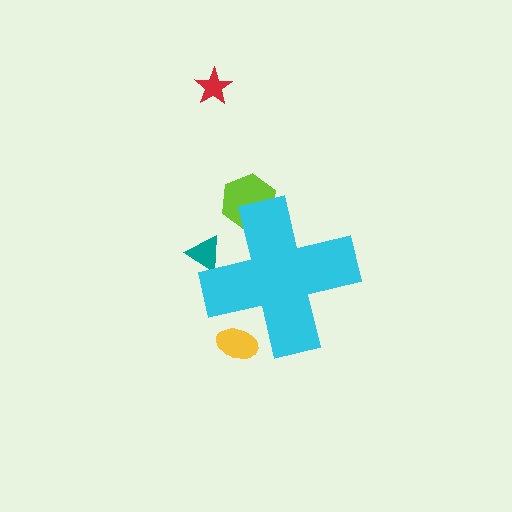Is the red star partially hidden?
No, the red star is fully visible.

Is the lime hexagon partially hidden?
Yes, the lime hexagon is partially hidden behind the cyan cross.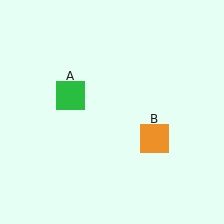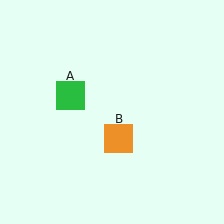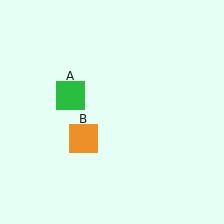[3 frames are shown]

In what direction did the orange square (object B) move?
The orange square (object B) moved left.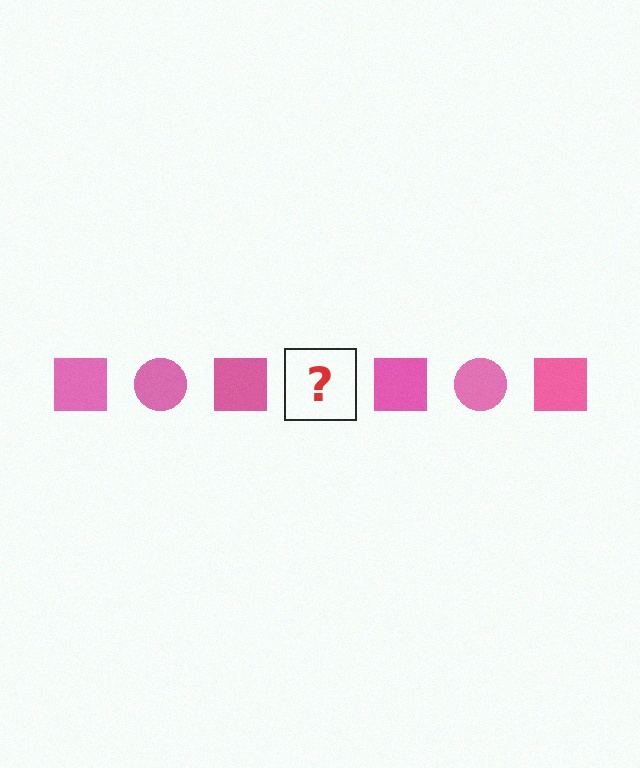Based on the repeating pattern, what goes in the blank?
The blank should be a pink circle.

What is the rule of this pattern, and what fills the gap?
The rule is that the pattern cycles through square, circle shapes in pink. The gap should be filled with a pink circle.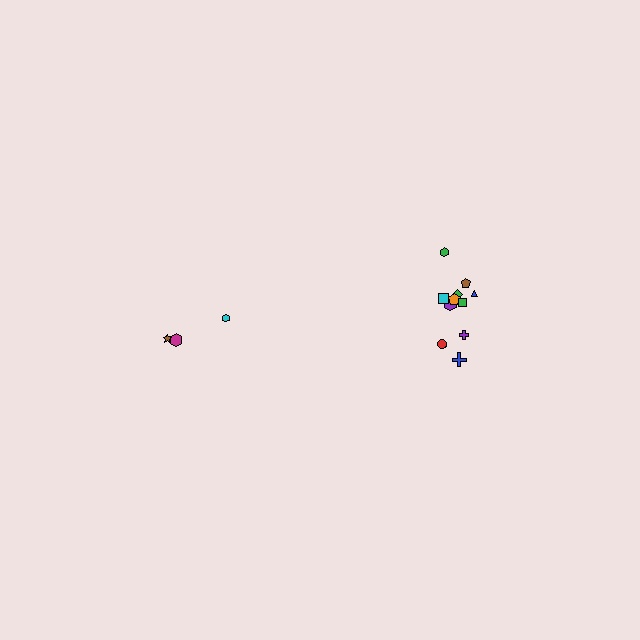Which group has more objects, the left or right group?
The right group.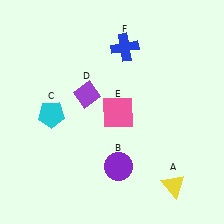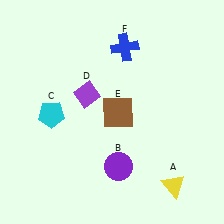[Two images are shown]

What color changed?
The square (E) changed from pink in Image 1 to brown in Image 2.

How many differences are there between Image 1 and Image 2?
There is 1 difference between the two images.